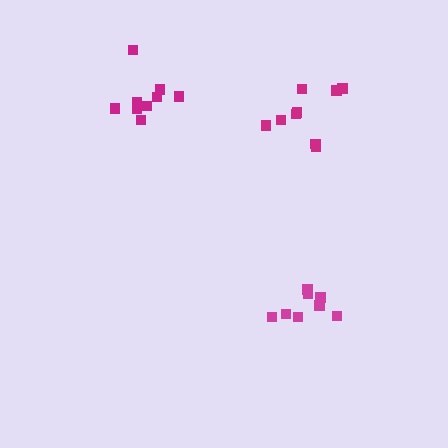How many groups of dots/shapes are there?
There are 3 groups.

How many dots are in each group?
Group 1: 9 dots, Group 2: 9 dots, Group 3: 8 dots (26 total).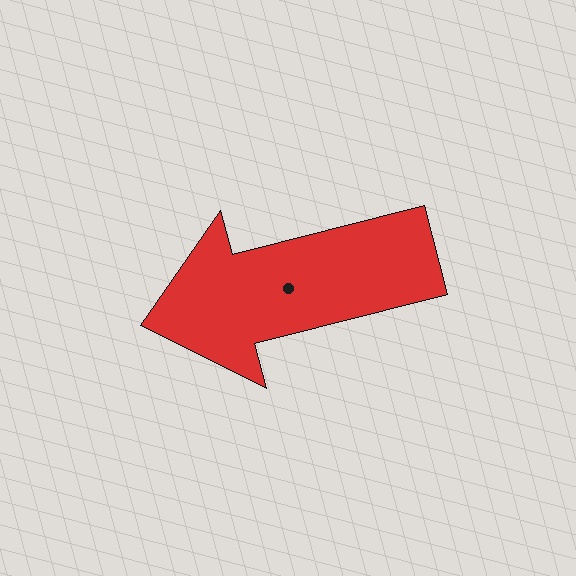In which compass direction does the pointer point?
West.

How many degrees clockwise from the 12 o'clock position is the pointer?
Approximately 256 degrees.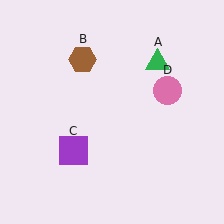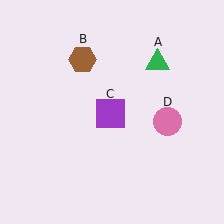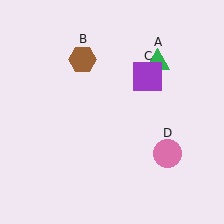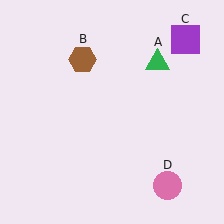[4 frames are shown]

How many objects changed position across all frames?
2 objects changed position: purple square (object C), pink circle (object D).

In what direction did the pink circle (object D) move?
The pink circle (object D) moved down.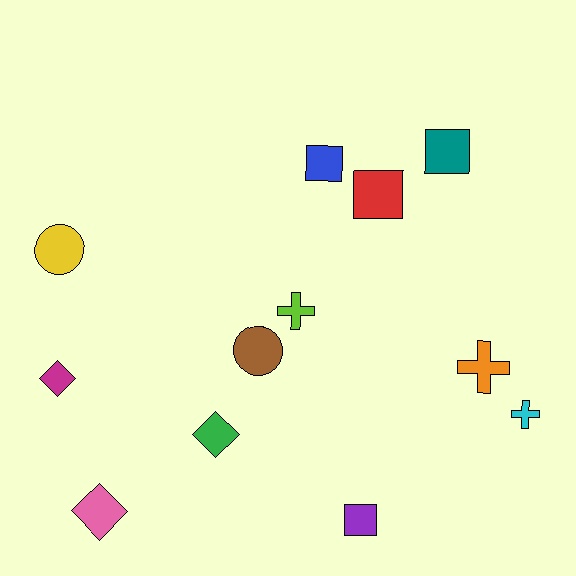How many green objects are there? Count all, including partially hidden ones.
There is 1 green object.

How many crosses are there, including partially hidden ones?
There are 3 crosses.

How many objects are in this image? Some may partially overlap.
There are 12 objects.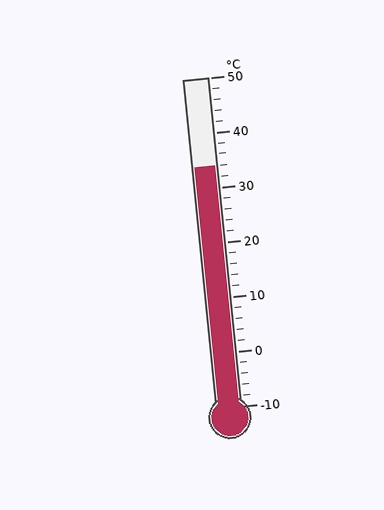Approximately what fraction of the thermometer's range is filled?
The thermometer is filled to approximately 75% of its range.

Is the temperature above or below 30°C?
The temperature is above 30°C.